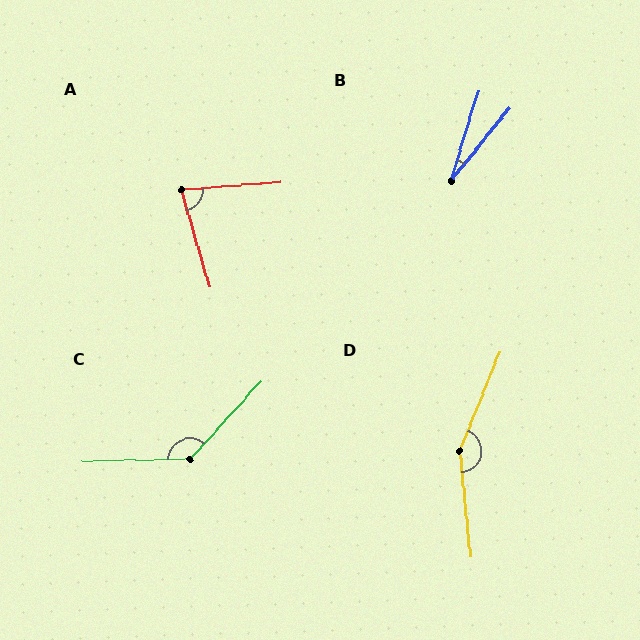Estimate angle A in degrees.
Approximately 78 degrees.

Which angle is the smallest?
B, at approximately 21 degrees.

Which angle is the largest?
D, at approximately 152 degrees.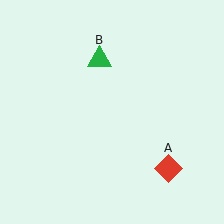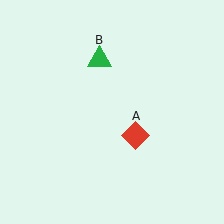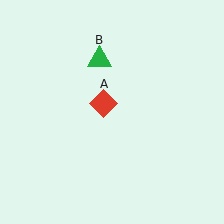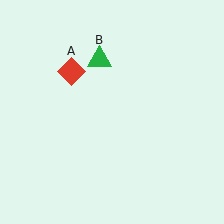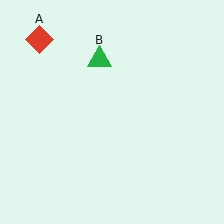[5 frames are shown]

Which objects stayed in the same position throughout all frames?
Green triangle (object B) remained stationary.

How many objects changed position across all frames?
1 object changed position: red diamond (object A).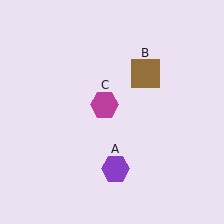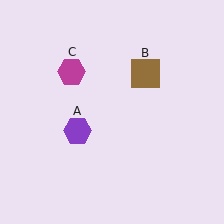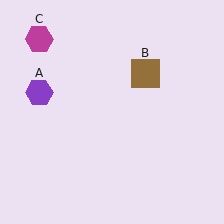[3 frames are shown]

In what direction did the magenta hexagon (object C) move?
The magenta hexagon (object C) moved up and to the left.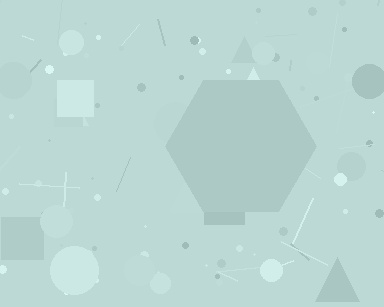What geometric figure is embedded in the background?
A hexagon is embedded in the background.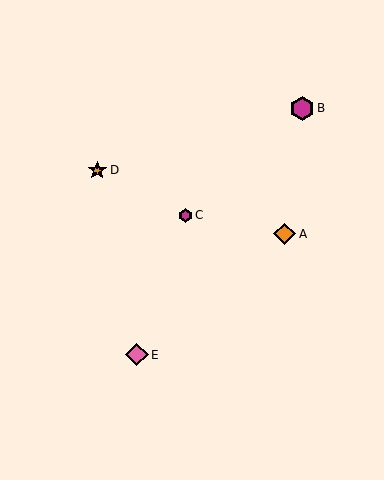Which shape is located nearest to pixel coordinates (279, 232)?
The orange diamond (labeled A) at (285, 234) is nearest to that location.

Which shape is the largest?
The magenta hexagon (labeled B) is the largest.